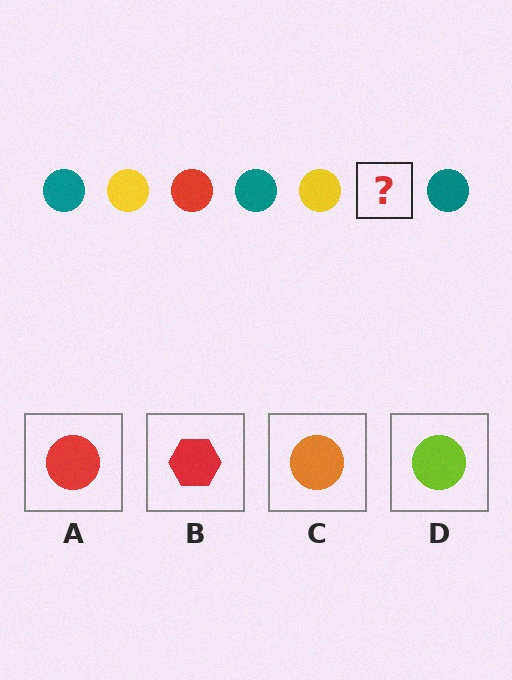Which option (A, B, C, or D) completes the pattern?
A.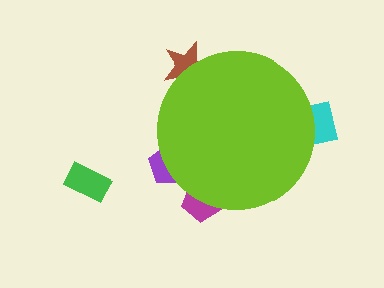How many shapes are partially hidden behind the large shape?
4 shapes are partially hidden.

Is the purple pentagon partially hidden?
Yes, the purple pentagon is partially hidden behind the lime circle.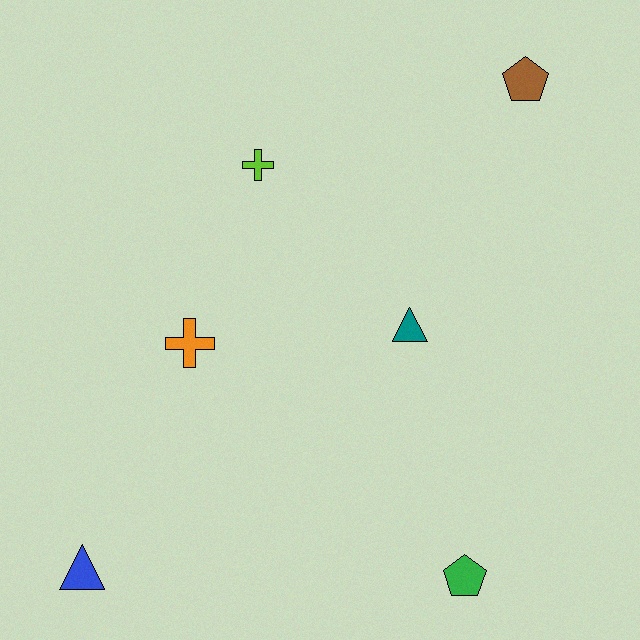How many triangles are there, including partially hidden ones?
There are 2 triangles.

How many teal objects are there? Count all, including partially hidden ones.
There is 1 teal object.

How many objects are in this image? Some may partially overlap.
There are 6 objects.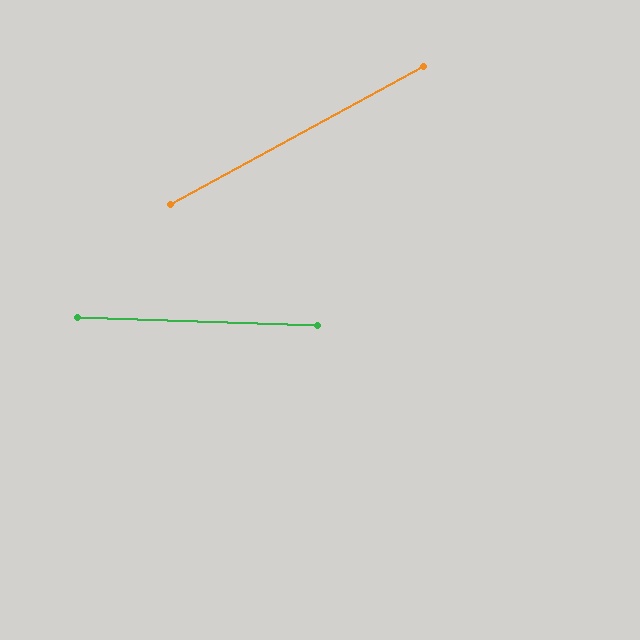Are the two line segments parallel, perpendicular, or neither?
Neither parallel nor perpendicular — they differ by about 31°.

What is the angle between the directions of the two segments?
Approximately 31 degrees.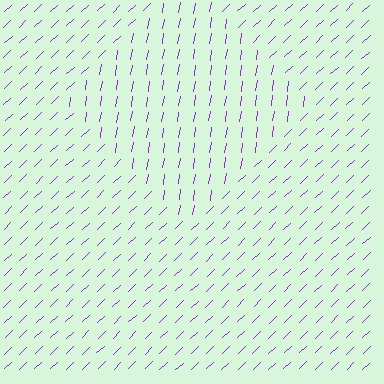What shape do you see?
I see a diamond.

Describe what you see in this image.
The image is filled with small purple line segments. A diamond region in the image has lines oriented differently from the surrounding lines, creating a visible texture boundary.